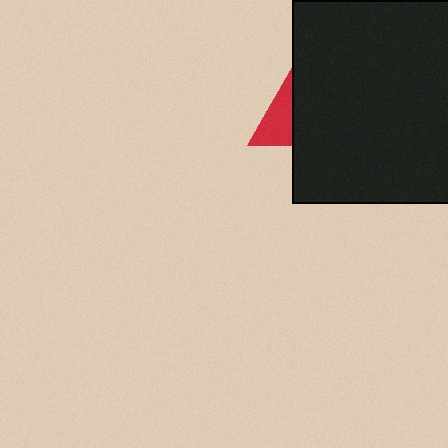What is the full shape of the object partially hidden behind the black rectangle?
The partially hidden object is a red triangle.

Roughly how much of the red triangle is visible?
A small part of it is visible (roughly 37%).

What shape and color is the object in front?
The object in front is a black rectangle.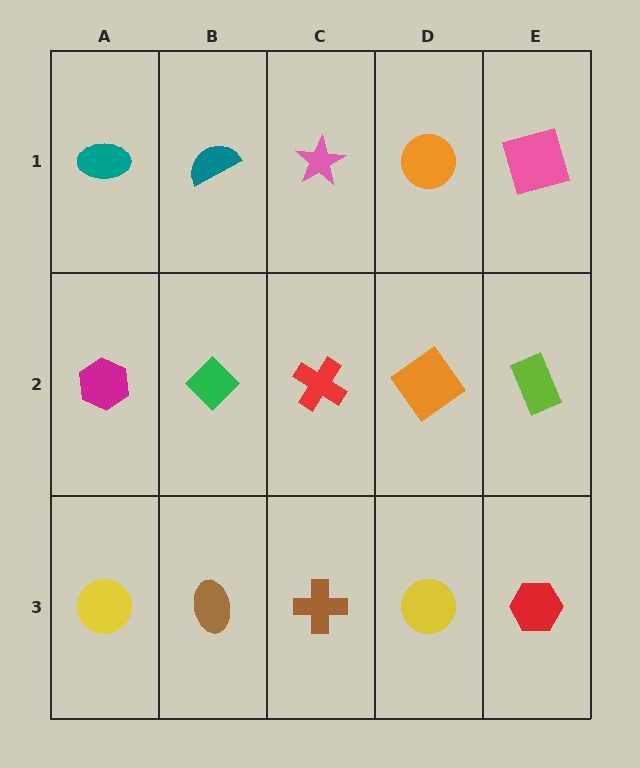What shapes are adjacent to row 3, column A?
A magenta hexagon (row 2, column A), a brown ellipse (row 3, column B).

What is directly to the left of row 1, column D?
A pink star.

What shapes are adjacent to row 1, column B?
A green diamond (row 2, column B), a teal ellipse (row 1, column A), a pink star (row 1, column C).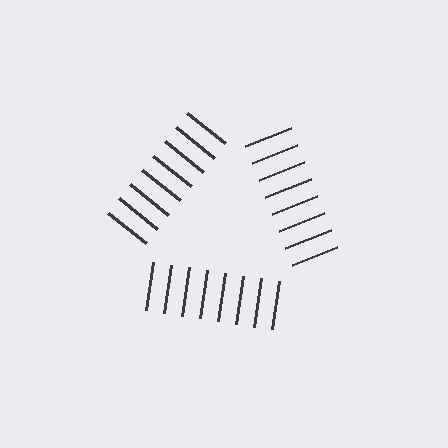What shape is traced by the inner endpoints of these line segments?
An illusory triangle — the line segments terminate on its edges but no continuous stroke is drawn.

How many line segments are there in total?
24 — 8 along each of the 3 edges.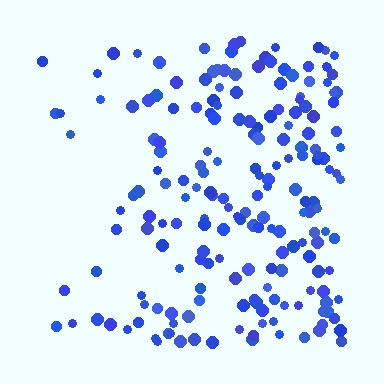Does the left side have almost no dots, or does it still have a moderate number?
Still a moderate number, just noticeably fewer than the right.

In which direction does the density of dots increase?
From left to right, with the right side densest.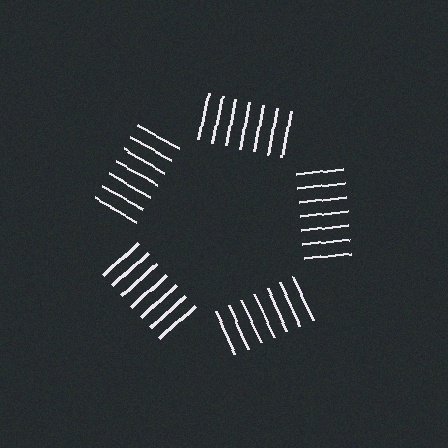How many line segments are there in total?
35 — 7 along each of the 5 edges.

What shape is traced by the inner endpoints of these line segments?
An illusory pentagon — the line segments terminate on its edges but no continuous stroke is drawn.